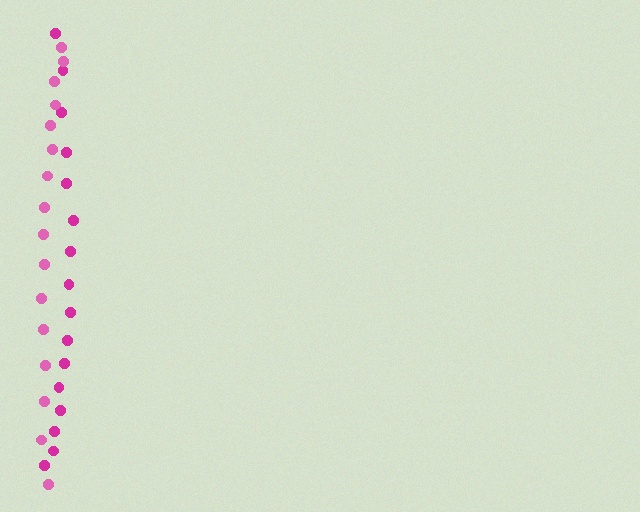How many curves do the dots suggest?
There are 2 distinct paths.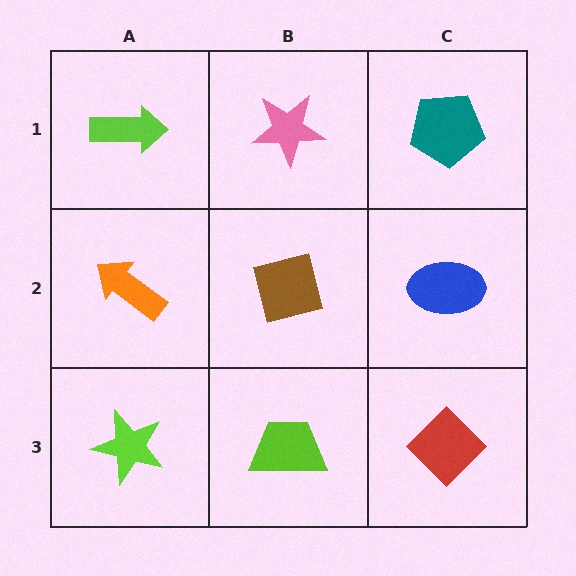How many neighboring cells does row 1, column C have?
2.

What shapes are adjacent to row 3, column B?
A brown square (row 2, column B), a lime star (row 3, column A), a red diamond (row 3, column C).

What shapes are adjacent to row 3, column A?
An orange arrow (row 2, column A), a lime trapezoid (row 3, column B).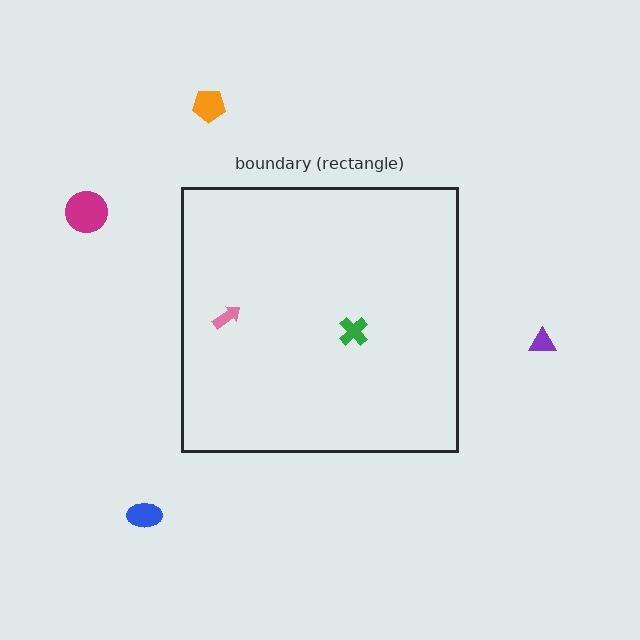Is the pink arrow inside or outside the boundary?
Inside.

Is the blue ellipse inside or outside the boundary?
Outside.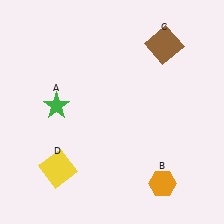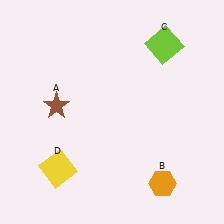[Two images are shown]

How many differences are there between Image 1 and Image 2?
There are 2 differences between the two images.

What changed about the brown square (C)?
In Image 1, C is brown. In Image 2, it changed to lime.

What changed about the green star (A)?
In Image 1, A is green. In Image 2, it changed to brown.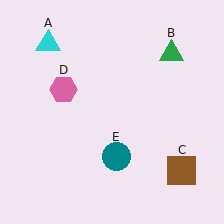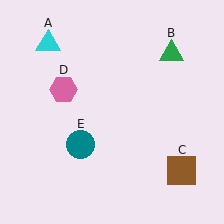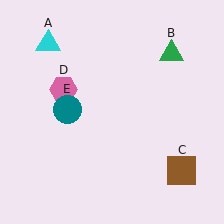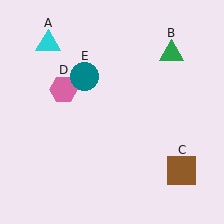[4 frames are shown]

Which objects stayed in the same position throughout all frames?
Cyan triangle (object A) and green triangle (object B) and brown square (object C) and pink hexagon (object D) remained stationary.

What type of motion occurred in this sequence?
The teal circle (object E) rotated clockwise around the center of the scene.